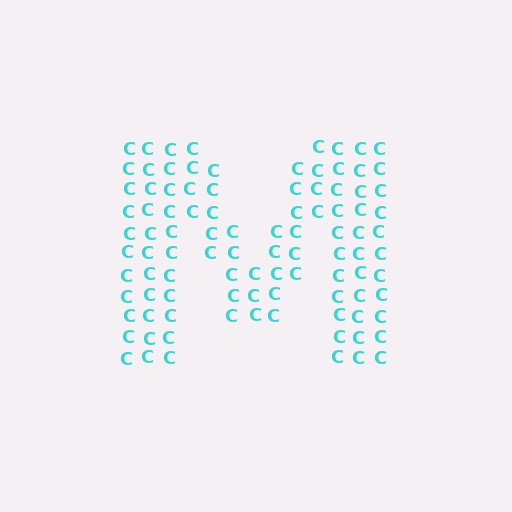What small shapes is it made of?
It is made of small letter C's.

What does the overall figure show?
The overall figure shows the letter M.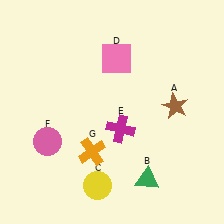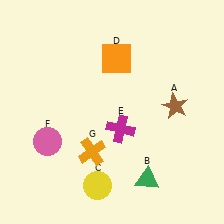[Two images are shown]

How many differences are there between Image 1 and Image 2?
There is 1 difference between the two images.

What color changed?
The square (D) changed from pink in Image 1 to orange in Image 2.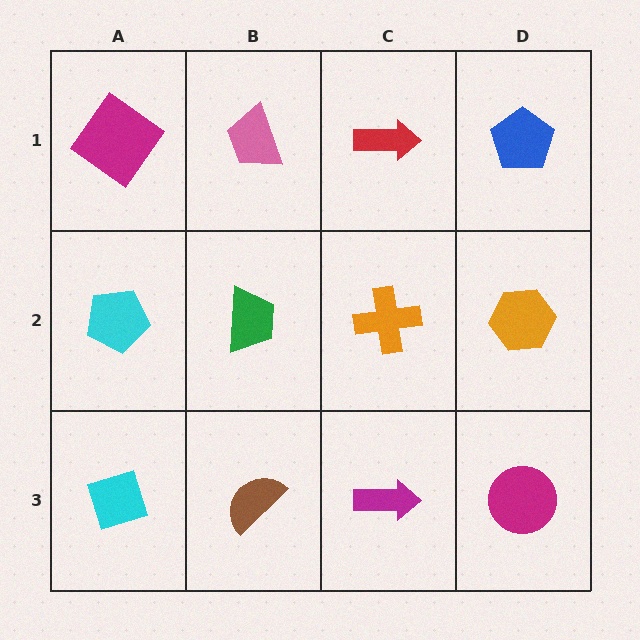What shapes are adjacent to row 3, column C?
An orange cross (row 2, column C), a brown semicircle (row 3, column B), a magenta circle (row 3, column D).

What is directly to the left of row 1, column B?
A magenta diamond.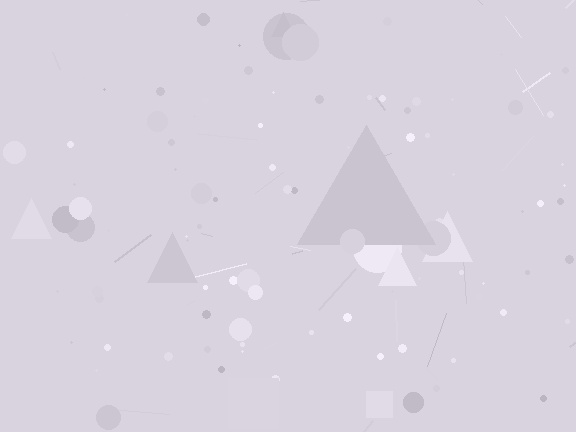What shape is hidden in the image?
A triangle is hidden in the image.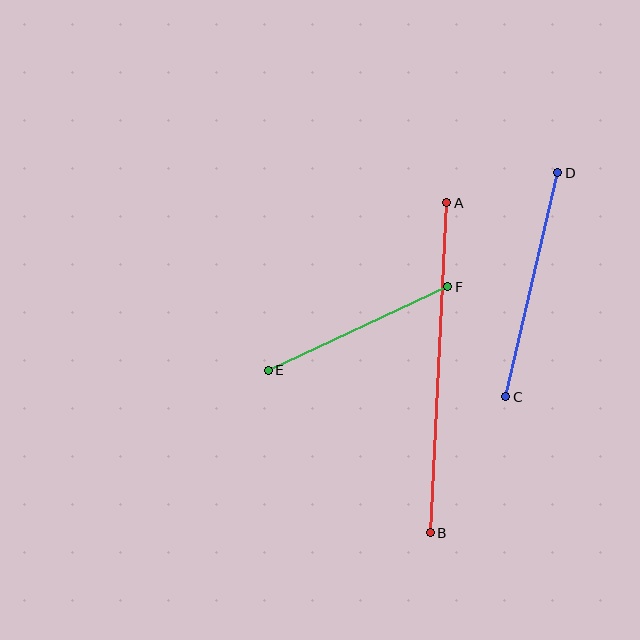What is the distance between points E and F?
The distance is approximately 198 pixels.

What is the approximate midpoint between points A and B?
The midpoint is at approximately (438, 368) pixels.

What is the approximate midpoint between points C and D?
The midpoint is at approximately (532, 285) pixels.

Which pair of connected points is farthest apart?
Points A and B are farthest apart.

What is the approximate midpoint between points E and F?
The midpoint is at approximately (358, 328) pixels.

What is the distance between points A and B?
The distance is approximately 330 pixels.